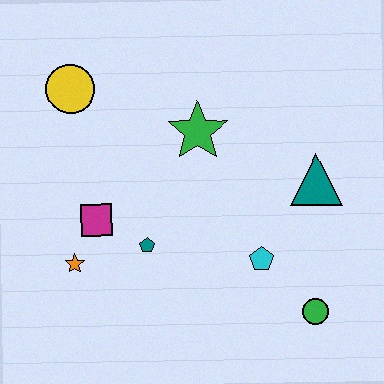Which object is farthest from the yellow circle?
The green circle is farthest from the yellow circle.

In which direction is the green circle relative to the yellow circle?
The green circle is to the right of the yellow circle.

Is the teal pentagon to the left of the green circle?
Yes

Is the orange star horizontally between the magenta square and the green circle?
No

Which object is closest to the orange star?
The magenta square is closest to the orange star.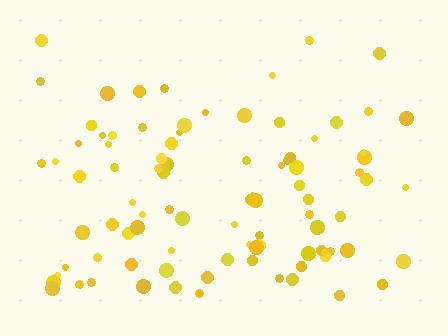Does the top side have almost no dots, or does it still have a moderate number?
Still a moderate number, just noticeably fewer than the bottom.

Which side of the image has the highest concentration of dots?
The bottom.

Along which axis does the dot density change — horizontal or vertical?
Vertical.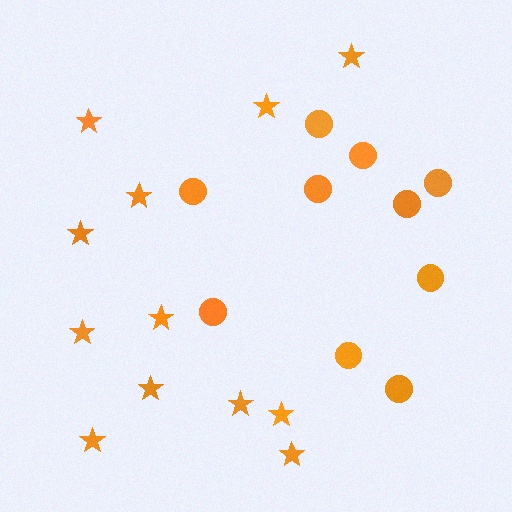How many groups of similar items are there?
There are 2 groups: one group of stars (12) and one group of circles (10).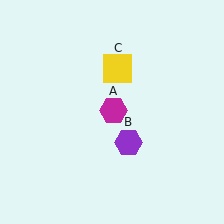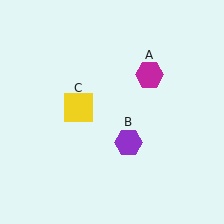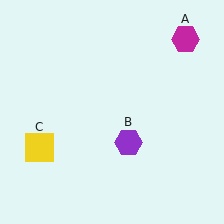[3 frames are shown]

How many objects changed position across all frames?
2 objects changed position: magenta hexagon (object A), yellow square (object C).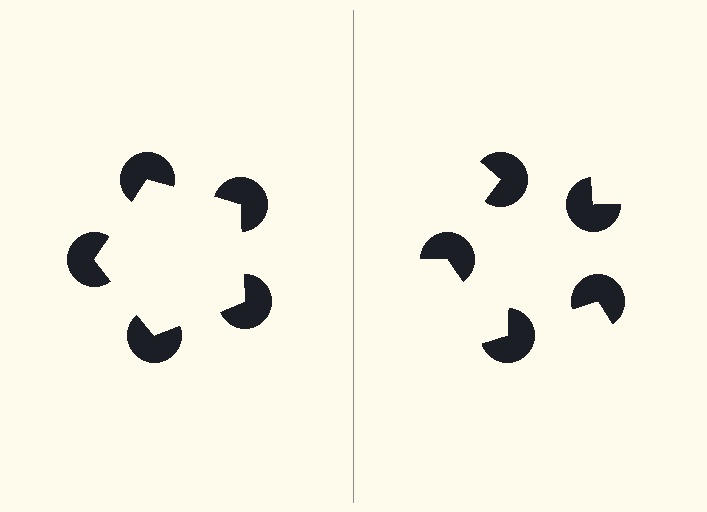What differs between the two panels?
The pac-man discs are positioned identically on both sides; only the wedge orientations differ. On the left they align to a pentagon; on the right they are misaligned.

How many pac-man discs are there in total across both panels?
10 — 5 on each side.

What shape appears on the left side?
An illusory pentagon.